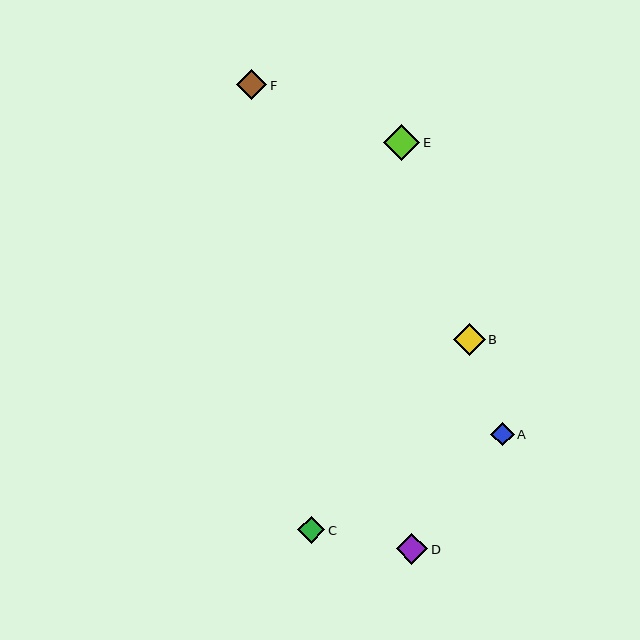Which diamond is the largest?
Diamond E is the largest with a size of approximately 36 pixels.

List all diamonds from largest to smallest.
From largest to smallest: E, B, D, F, C, A.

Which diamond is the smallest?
Diamond A is the smallest with a size of approximately 23 pixels.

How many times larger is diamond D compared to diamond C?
Diamond D is approximately 1.2 times the size of diamond C.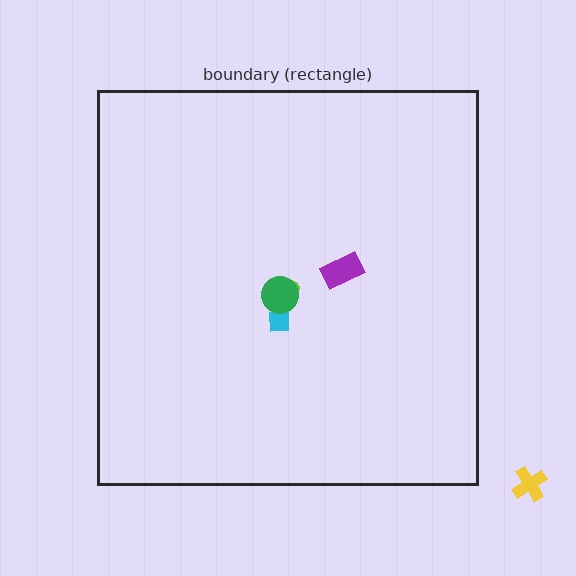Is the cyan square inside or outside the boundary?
Inside.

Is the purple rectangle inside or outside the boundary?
Inside.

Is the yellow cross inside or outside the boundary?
Outside.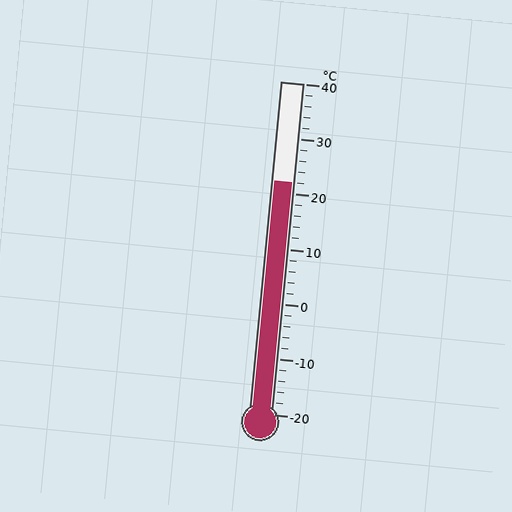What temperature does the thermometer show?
The thermometer shows approximately 22°C.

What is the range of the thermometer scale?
The thermometer scale ranges from -20°C to 40°C.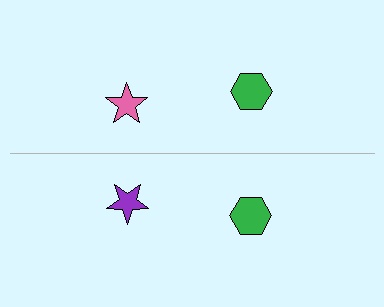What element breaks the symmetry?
The purple star on the bottom side breaks the symmetry — its mirror counterpart is pink.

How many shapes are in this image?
There are 4 shapes in this image.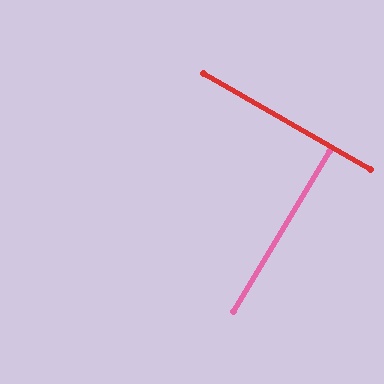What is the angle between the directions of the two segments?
Approximately 89 degrees.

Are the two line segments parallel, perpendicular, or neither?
Perpendicular — they meet at approximately 89°.